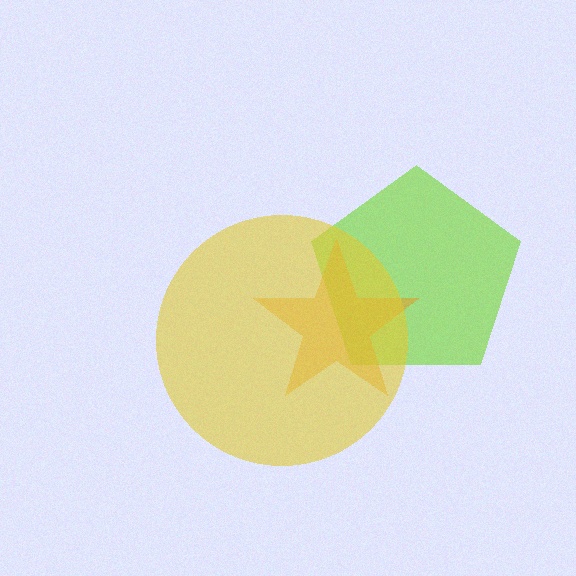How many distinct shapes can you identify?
There are 3 distinct shapes: a lime pentagon, an orange star, a yellow circle.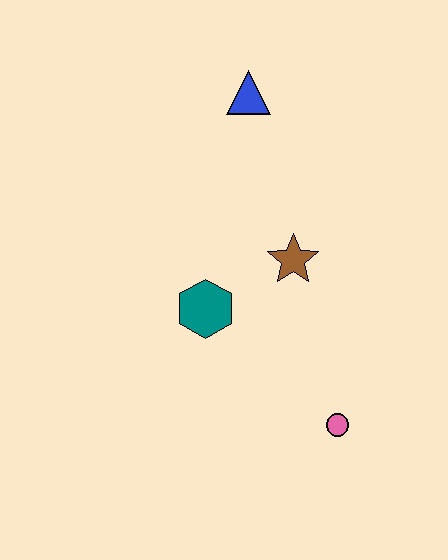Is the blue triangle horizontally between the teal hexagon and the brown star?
Yes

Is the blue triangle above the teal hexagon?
Yes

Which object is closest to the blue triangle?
The brown star is closest to the blue triangle.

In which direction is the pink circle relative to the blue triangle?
The pink circle is below the blue triangle.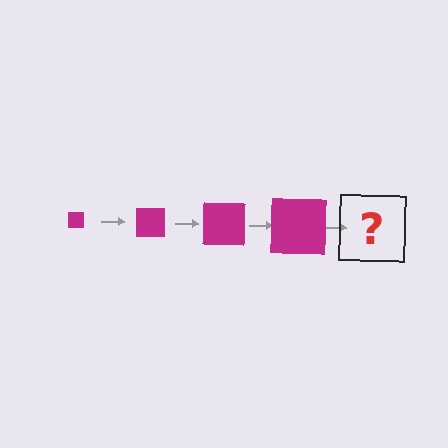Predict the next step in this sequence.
The next step is a magenta square, larger than the previous one.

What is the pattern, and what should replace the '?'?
The pattern is that the square gets progressively larger each step. The '?' should be a magenta square, larger than the previous one.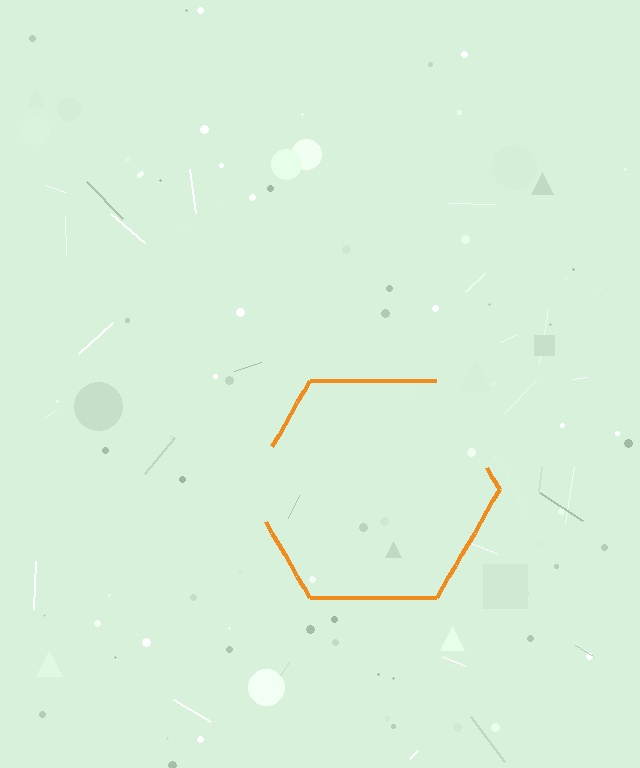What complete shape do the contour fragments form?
The contour fragments form a hexagon.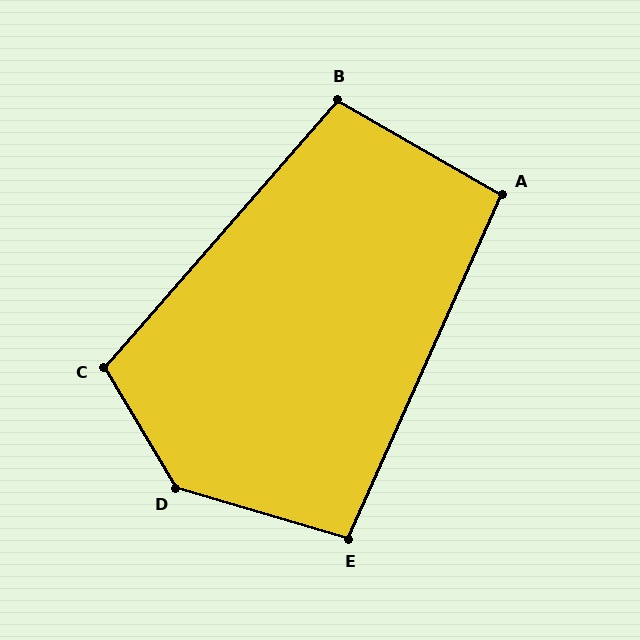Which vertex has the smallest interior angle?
A, at approximately 96 degrees.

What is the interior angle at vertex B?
Approximately 101 degrees (obtuse).